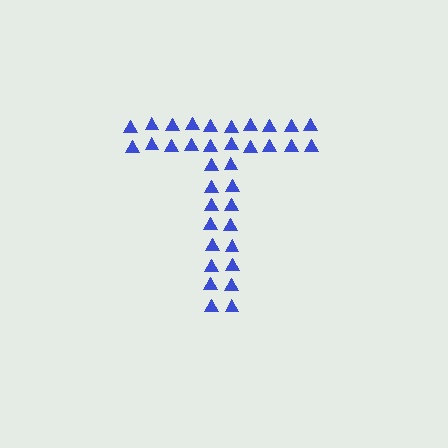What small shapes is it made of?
It is made of small triangles.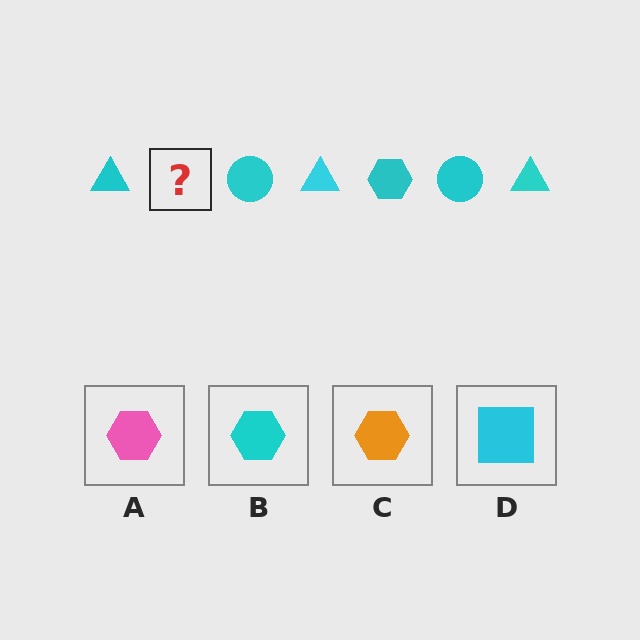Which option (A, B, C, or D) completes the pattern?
B.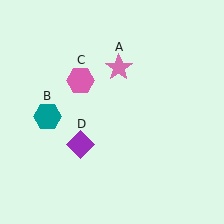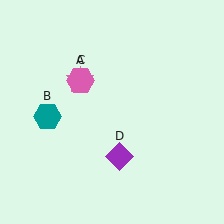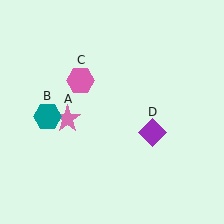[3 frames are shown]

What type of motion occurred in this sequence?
The pink star (object A), purple diamond (object D) rotated counterclockwise around the center of the scene.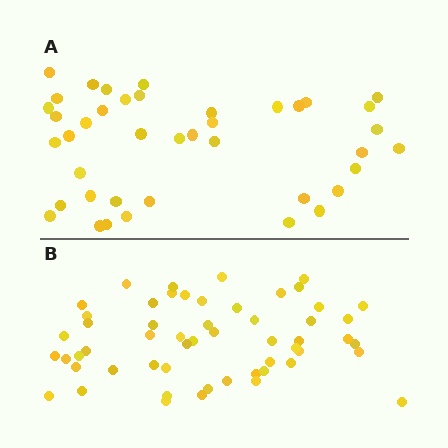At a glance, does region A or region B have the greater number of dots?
Region B (the bottom region) has more dots.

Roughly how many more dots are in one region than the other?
Region B has approximately 15 more dots than region A.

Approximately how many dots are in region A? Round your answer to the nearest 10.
About 40 dots. (The exact count is 41, which rounds to 40.)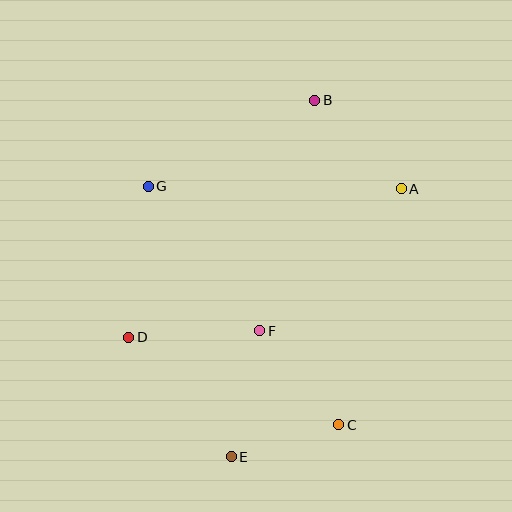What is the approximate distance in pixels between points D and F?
The distance between D and F is approximately 131 pixels.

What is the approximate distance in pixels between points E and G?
The distance between E and G is approximately 283 pixels.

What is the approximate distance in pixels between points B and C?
The distance between B and C is approximately 326 pixels.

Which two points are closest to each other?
Points C and E are closest to each other.